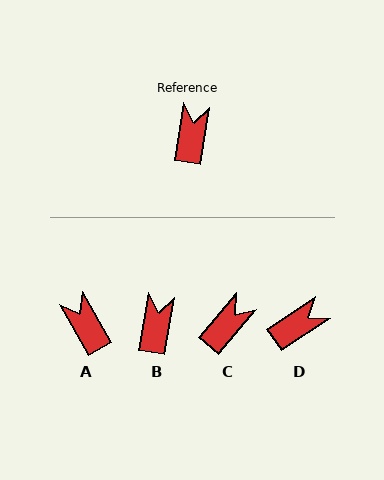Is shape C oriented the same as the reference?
No, it is off by about 31 degrees.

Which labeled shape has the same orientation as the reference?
B.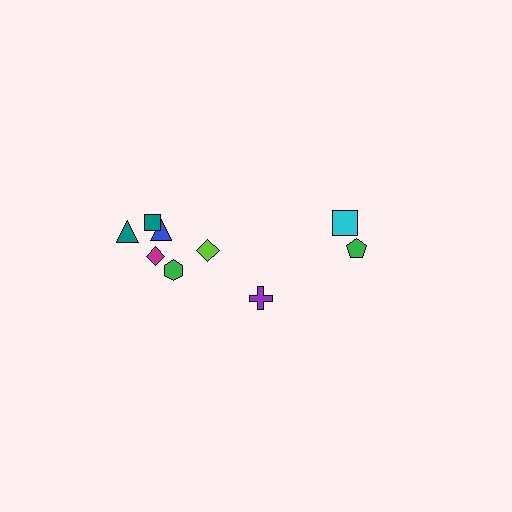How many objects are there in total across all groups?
There are 9 objects.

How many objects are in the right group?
There are 3 objects.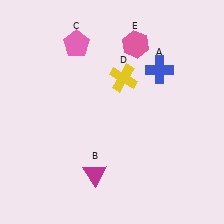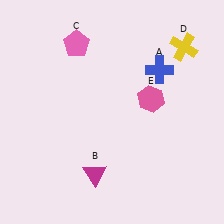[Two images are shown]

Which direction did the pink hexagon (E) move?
The pink hexagon (E) moved down.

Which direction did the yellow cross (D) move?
The yellow cross (D) moved right.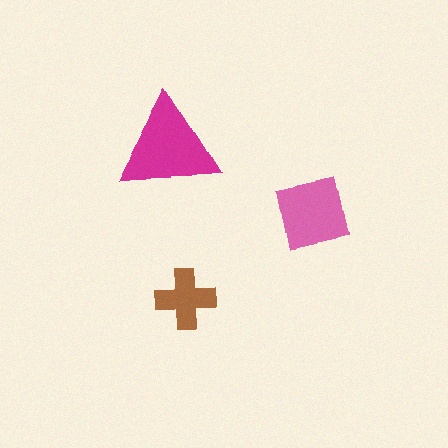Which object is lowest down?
The brown cross is bottommost.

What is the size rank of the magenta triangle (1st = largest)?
1st.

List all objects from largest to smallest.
The magenta triangle, the pink square, the brown cross.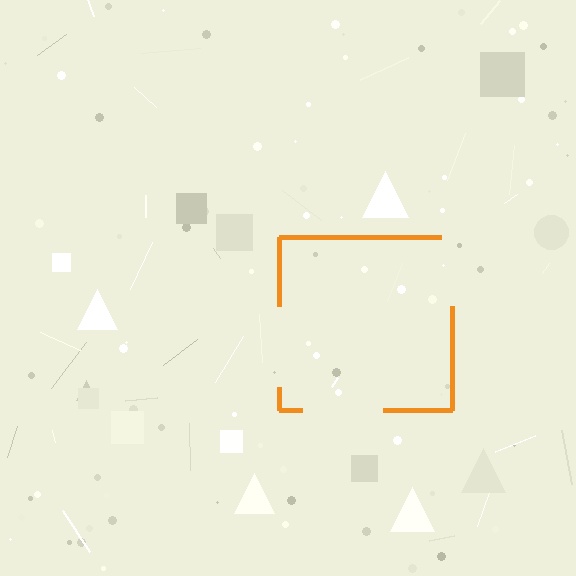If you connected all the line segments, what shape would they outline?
They would outline a square.